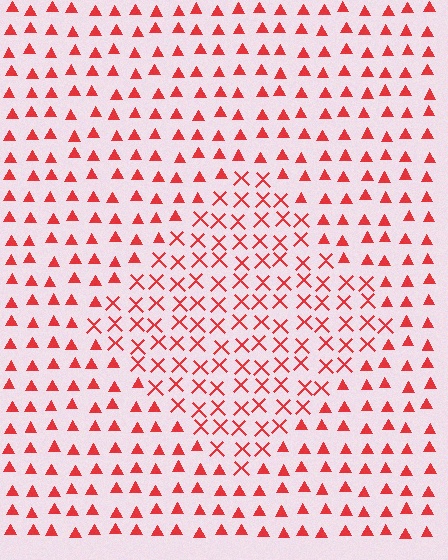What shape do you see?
I see a diamond.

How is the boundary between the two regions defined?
The boundary is defined by a change in element shape: X marks inside vs. triangles outside. All elements share the same color and spacing.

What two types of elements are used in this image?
The image uses X marks inside the diamond region and triangles outside it.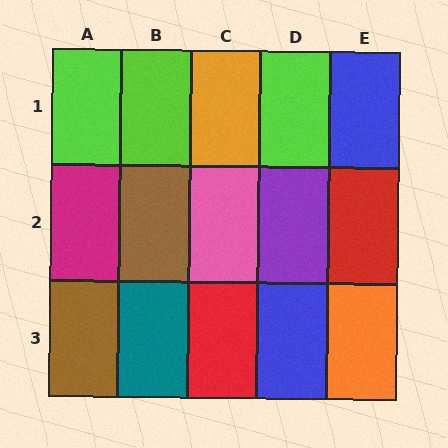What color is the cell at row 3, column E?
Orange.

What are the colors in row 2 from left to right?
Magenta, brown, pink, purple, red.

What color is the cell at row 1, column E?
Blue.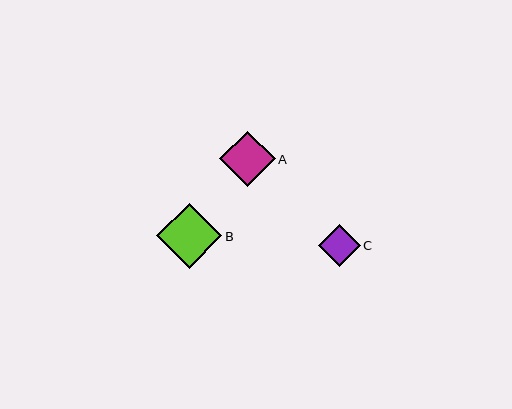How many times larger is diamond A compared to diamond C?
Diamond A is approximately 1.3 times the size of diamond C.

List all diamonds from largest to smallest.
From largest to smallest: B, A, C.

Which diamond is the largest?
Diamond B is the largest with a size of approximately 65 pixels.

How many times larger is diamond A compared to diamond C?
Diamond A is approximately 1.3 times the size of diamond C.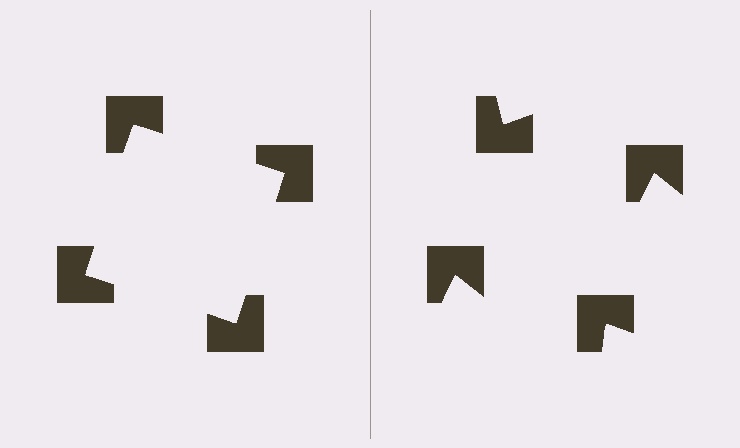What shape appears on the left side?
An illusory square.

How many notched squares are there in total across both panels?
8 — 4 on each side.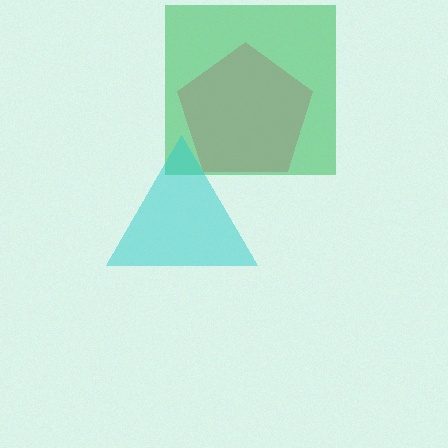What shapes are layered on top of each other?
The layered shapes are: a pink pentagon, a green square, a cyan triangle.